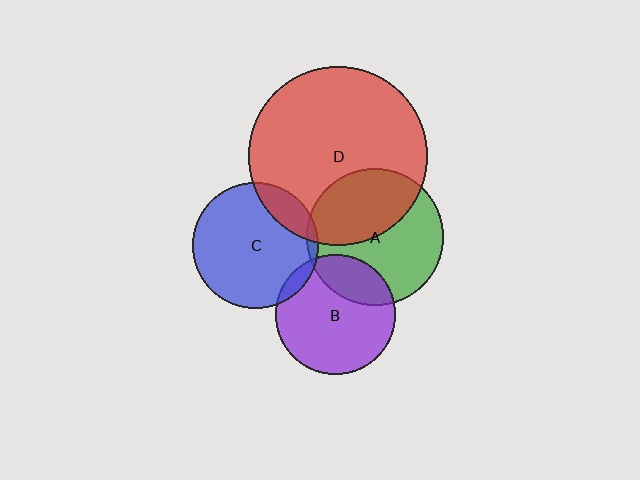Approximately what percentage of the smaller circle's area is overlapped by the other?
Approximately 15%.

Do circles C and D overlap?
Yes.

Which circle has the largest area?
Circle D (red).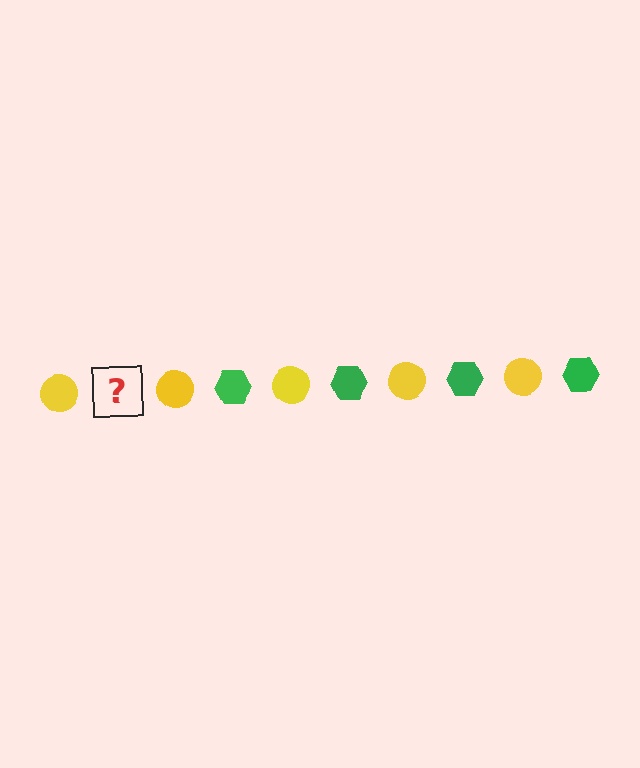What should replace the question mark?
The question mark should be replaced with a green hexagon.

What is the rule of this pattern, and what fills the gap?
The rule is that the pattern alternates between yellow circle and green hexagon. The gap should be filled with a green hexagon.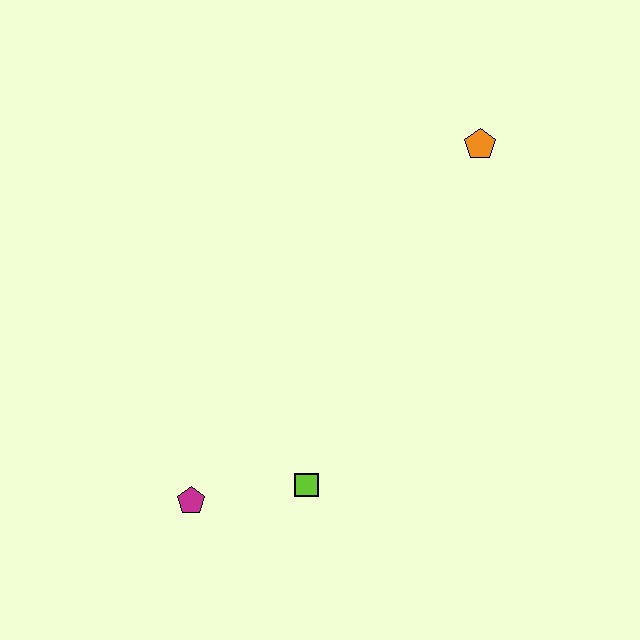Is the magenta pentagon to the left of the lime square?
Yes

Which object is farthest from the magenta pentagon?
The orange pentagon is farthest from the magenta pentagon.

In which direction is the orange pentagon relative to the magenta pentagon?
The orange pentagon is above the magenta pentagon.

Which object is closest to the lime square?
The magenta pentagon is closest to the lime square.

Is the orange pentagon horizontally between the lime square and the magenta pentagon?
No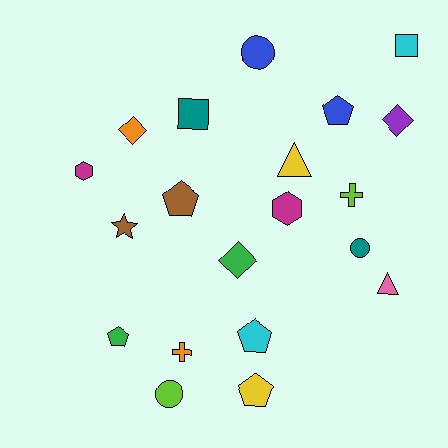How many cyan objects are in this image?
There are 2 cyan objects.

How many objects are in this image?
There are 20 objects.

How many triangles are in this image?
There are 2 triangles.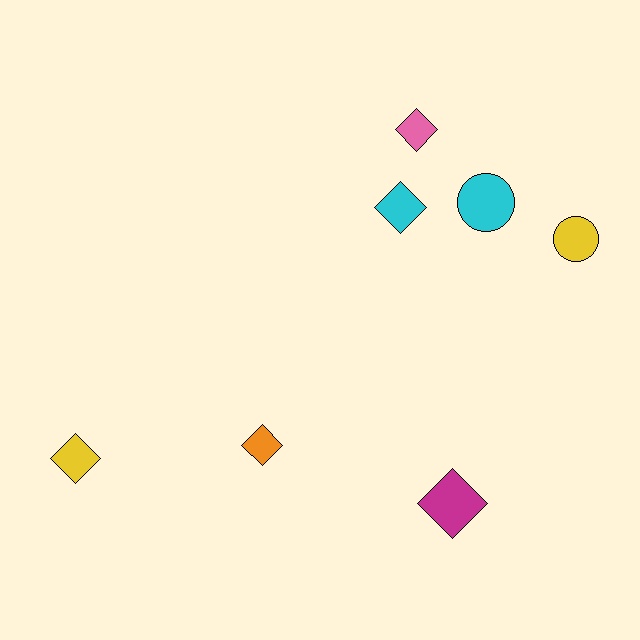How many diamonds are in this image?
There are 5 diamonds.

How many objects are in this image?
There are 7 objects.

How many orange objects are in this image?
There is 1 orange object.